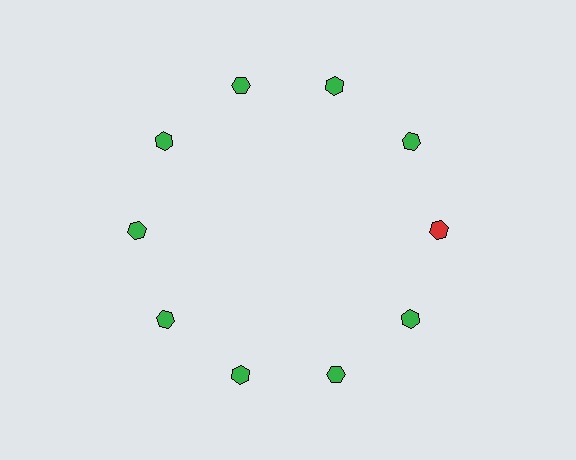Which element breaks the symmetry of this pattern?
The red hexagon at roughly the 3 o'clock position breaks the symmetry. All other shapes are green hexagons.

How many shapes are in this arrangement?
There are 10 shapes arranged in a ring pattern.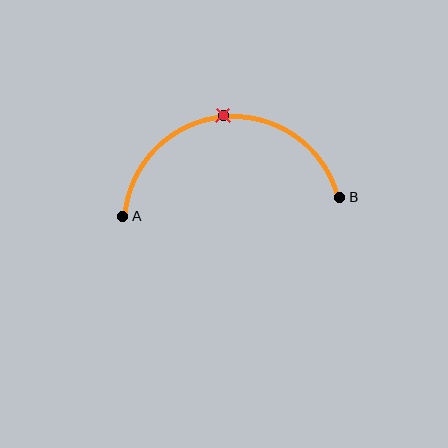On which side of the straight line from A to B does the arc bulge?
The arc bulges above the straight line connecting A and B.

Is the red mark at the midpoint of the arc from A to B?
Yes. The red mark lies on the arc at equal arc-length from both A and B — it is the arc midpoint.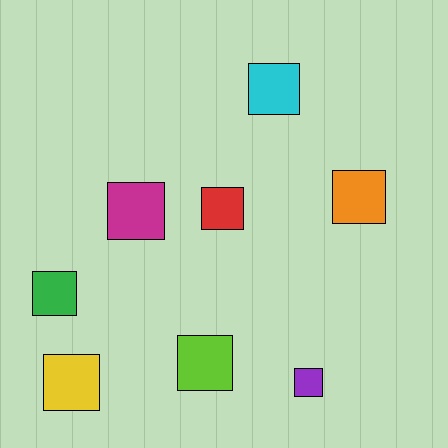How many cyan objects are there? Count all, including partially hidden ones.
There is 1 cyan object.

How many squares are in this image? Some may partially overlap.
There are 8 squares.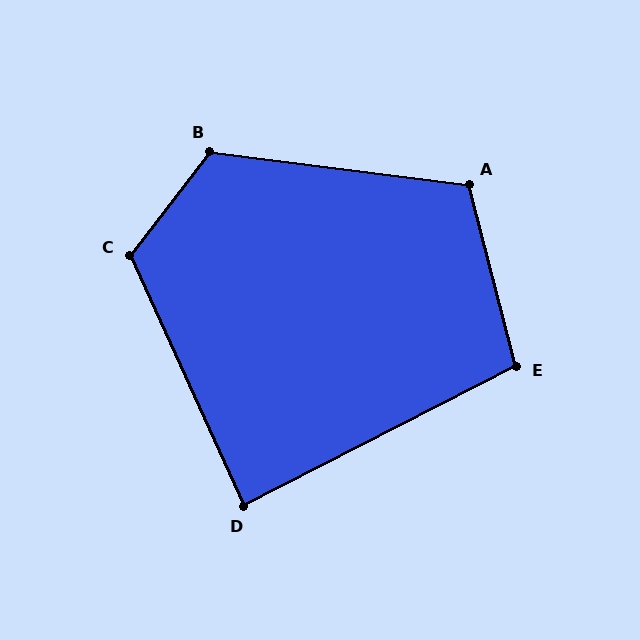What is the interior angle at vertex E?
Approximately 103 degrees (obtuse).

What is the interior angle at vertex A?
Approximately 112 degrees (obtuse).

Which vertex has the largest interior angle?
B, at approximately 120 degrees.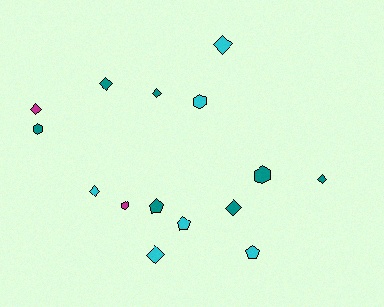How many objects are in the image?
There are 15 objects.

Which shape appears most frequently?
Diamond, with 8 objects.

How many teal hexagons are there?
There are 2 teal hexagons.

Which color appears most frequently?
Teal, with 7 objects.